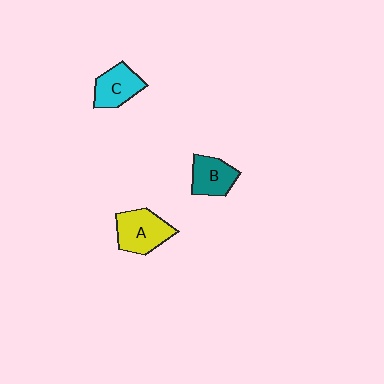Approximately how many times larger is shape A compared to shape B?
Approximately 1.3 times.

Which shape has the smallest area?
Shape B (teal).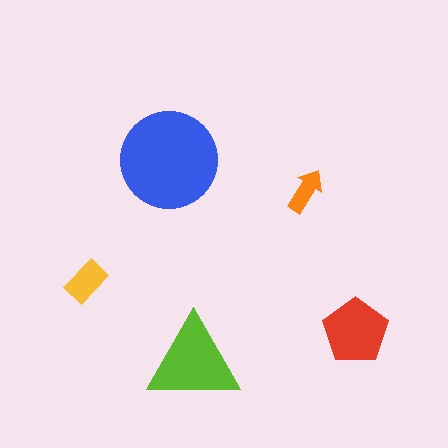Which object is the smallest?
The orange arrow.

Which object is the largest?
The blue circle.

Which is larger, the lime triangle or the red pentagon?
The lime triangle.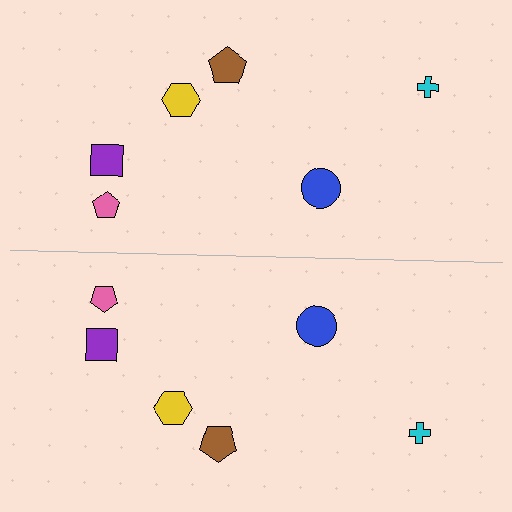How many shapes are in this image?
There are 12 shapes in this image.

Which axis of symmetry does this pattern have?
The pattern has a horizontal axis of symmetry running through the center of the image.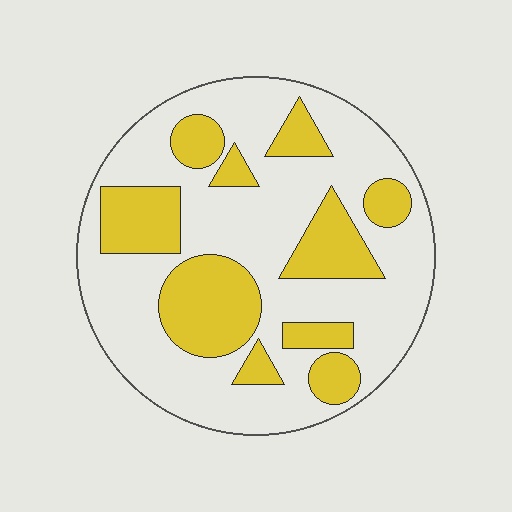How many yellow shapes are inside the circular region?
10.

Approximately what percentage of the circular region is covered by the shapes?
Approximately 30%.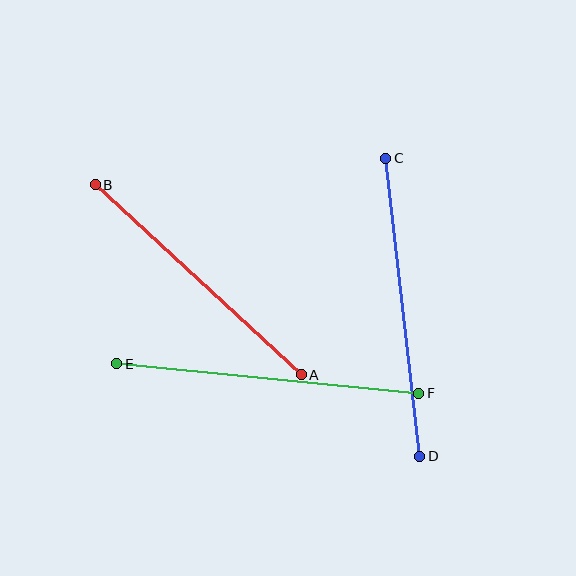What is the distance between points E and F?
The distance is approximately 303 pixels.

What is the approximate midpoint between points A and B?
The midpoint is at approximately (198, 280) pixels.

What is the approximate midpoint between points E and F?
The midpoint is at approximately (268, 379) pixels.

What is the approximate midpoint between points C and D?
The midpoint is at approximately (403, 307) pixels.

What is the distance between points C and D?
The distance is approximately 300 pixels.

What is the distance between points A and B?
The distance is approximately 280 pixels.